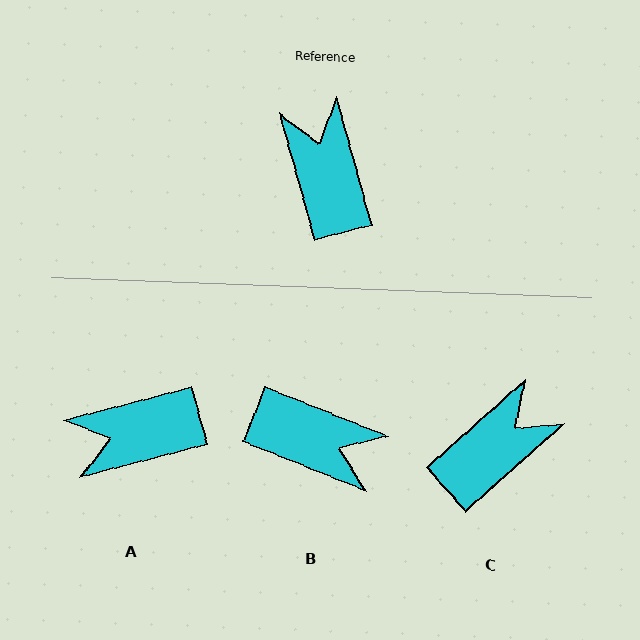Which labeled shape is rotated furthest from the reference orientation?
B, about 127 degrees away.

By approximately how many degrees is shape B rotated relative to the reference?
Approximately 127 degrees clockwise.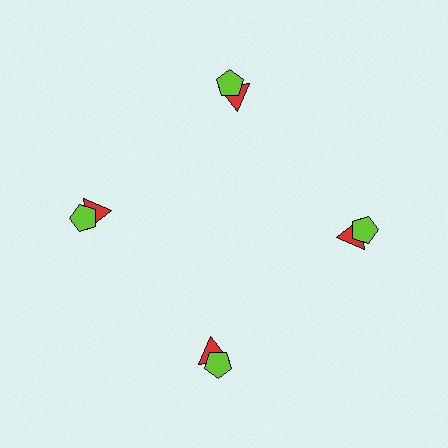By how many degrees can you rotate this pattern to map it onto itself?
The pattern maps onto itself every 90 degrees of rotation.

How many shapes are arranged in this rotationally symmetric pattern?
There are 8 shapes, arranged in 4 groups of 2.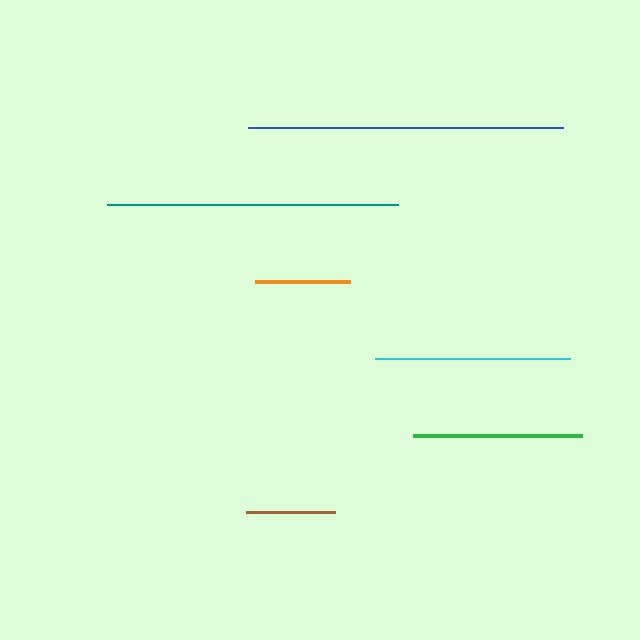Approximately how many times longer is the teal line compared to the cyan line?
The teal line is approximately 1.5 times the length of the cyan line.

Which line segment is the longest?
The blue line is the longest at approximately 316 pixels.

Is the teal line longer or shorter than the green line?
The teal line is longer than the green line.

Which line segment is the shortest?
The brown line is the shortest at approximately 89 pixels.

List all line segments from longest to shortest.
From longest to shortest: blue, teal, cyan, green, orange, brown.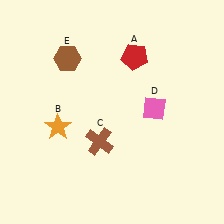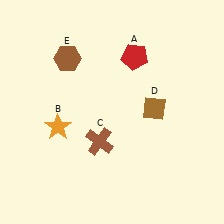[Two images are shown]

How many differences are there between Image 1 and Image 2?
There is 1 difference between the two images.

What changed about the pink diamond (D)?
In Image 1, D is pink. In Image 2, it changed to brown.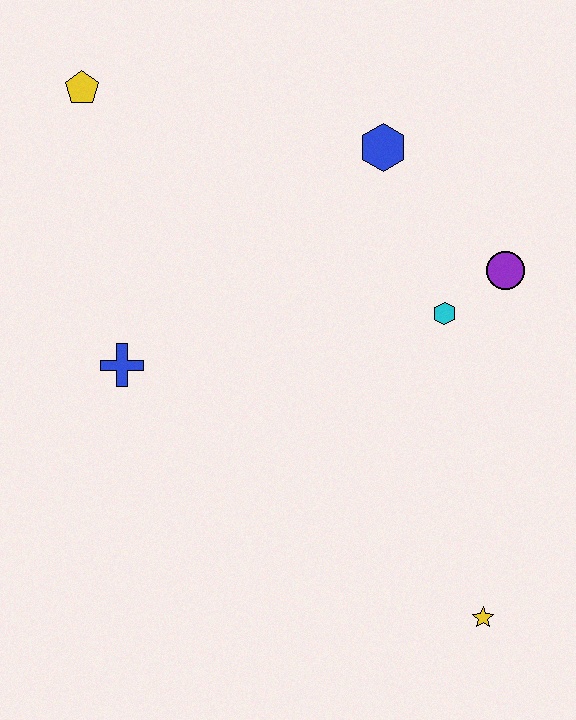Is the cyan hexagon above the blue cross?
Yes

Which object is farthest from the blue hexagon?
The yellow star is farthest from the blue hexagon.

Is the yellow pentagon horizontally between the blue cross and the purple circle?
No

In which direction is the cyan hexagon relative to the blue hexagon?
The cyan hexagon is below the blue hexagon.